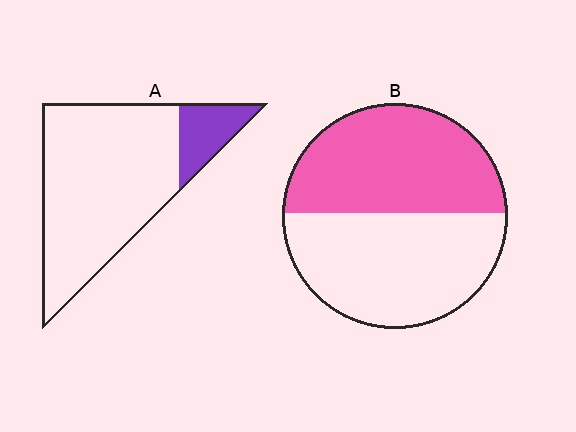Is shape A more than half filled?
No.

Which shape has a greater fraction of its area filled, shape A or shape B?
Shape B.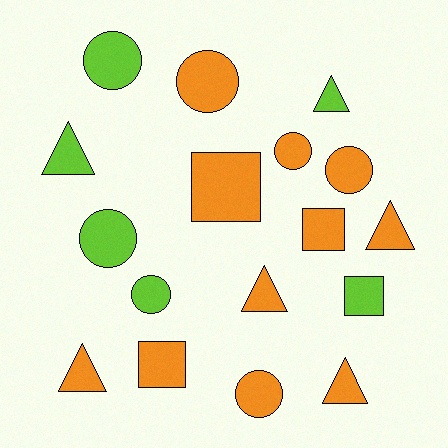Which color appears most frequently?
Orange, with 11 objects.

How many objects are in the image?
There are 17 objects.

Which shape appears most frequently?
Circle, with 7 objects.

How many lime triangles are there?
There are 2 lime triangles.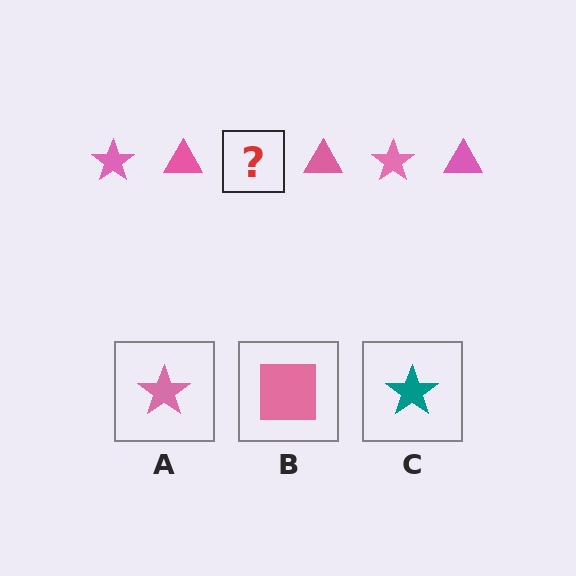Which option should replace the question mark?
Option A.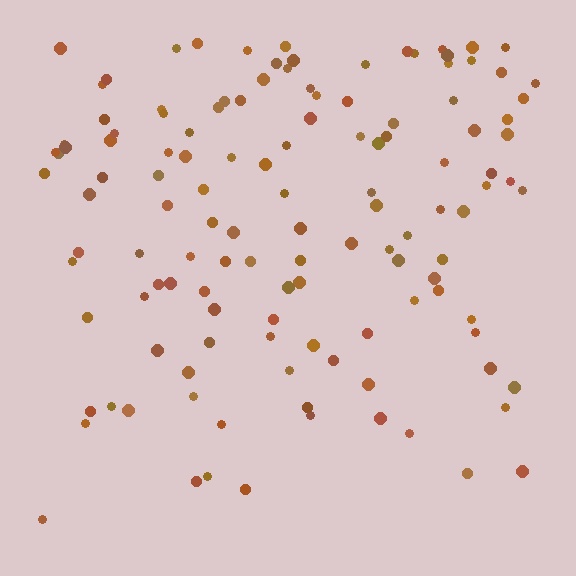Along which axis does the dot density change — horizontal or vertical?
Vertical.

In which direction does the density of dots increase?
From bottom to top, with the top side densest.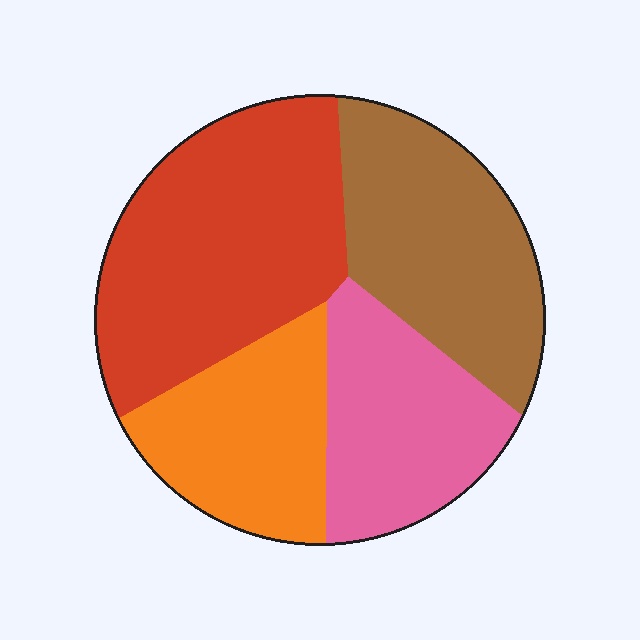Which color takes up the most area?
Red, at roughly 35%.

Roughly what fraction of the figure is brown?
Brown takes up about one quarter (1/4) of the figure.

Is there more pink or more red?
Red.